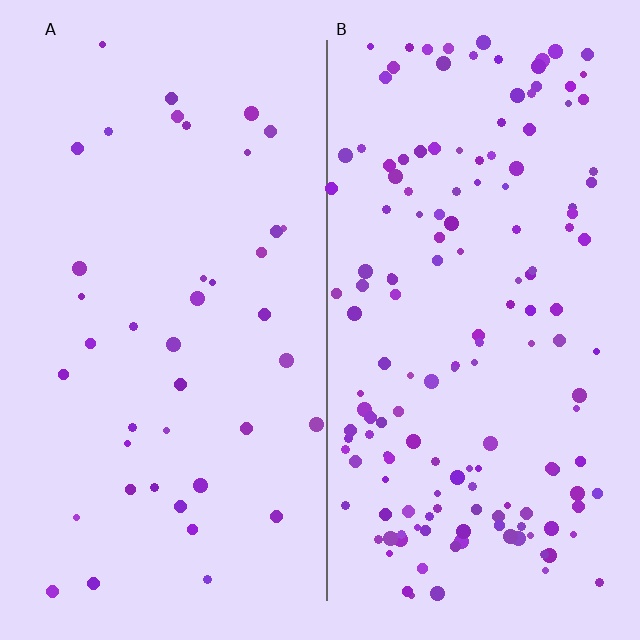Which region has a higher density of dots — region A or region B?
B (the right).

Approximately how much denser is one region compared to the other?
Approximately 3.8× — region B over region A.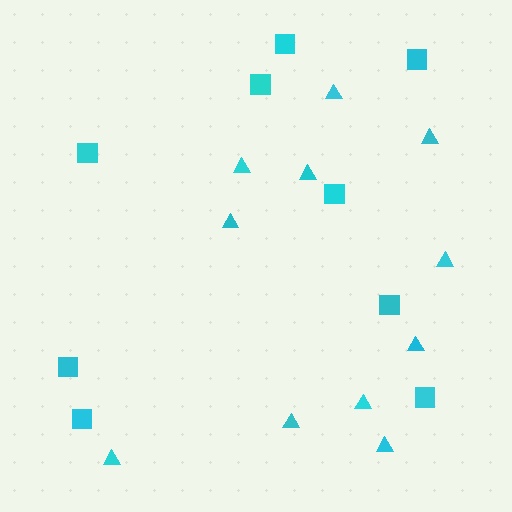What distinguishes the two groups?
There are 2 groups: one group of triangles (11) and one group of squares (9).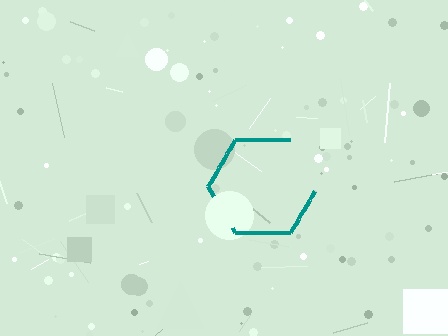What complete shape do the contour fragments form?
The contour fragments form a hexagon.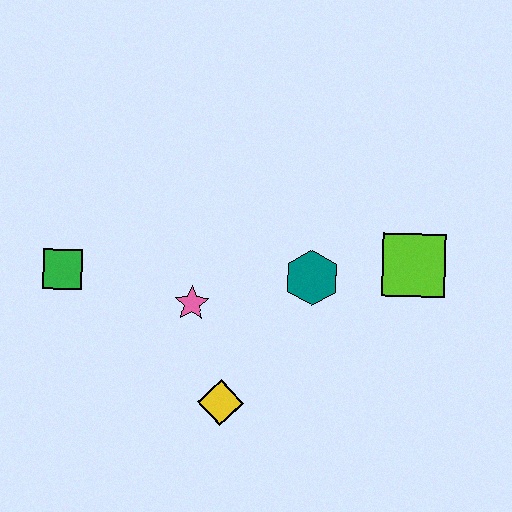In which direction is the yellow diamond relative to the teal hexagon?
The yellow diamond is below the teal hexagon.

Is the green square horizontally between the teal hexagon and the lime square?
No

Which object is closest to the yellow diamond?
The pink star is closest to the yellow diamond.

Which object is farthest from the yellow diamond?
The lime square is farthest from the yellow diamond.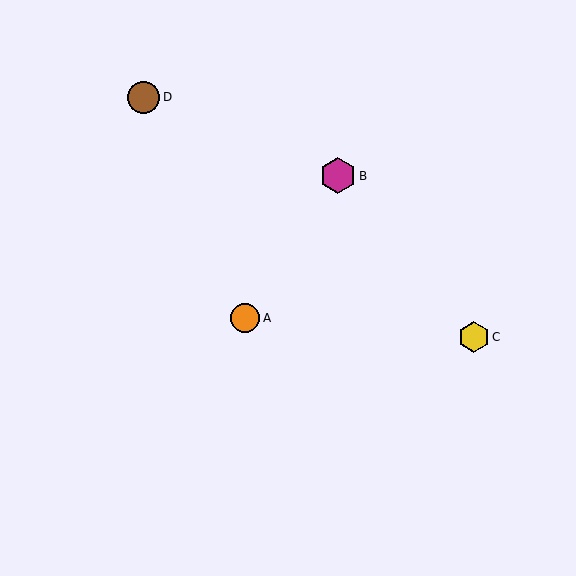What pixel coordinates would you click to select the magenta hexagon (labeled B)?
Click at (338, 176) to select the magenta hexagon B.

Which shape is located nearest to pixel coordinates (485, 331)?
The yellow hexagon (labeled C) at (474, 337) is nearest to that location.